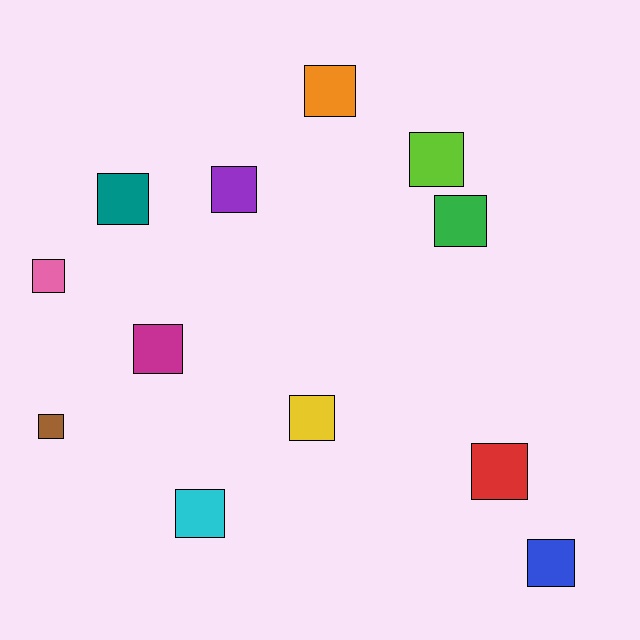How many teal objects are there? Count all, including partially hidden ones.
There is 1 teal object.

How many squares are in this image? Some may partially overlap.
There are 12 squares.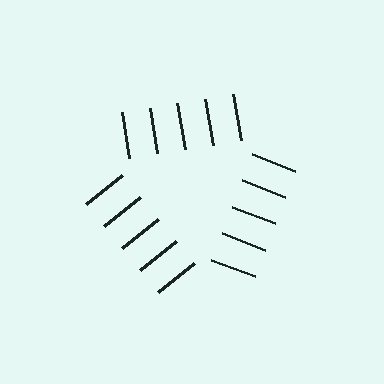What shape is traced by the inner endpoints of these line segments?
An illusory triangle — the line segments terminate on its edges but no continuous stroke is drawn.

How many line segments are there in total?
15 — 5 along each of the 3 edges.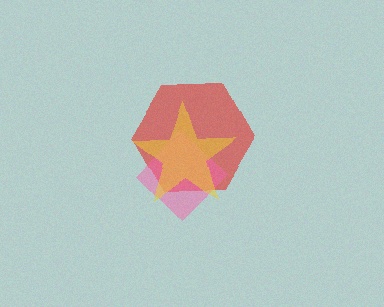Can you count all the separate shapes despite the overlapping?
Yes, there are 3 separate shapes.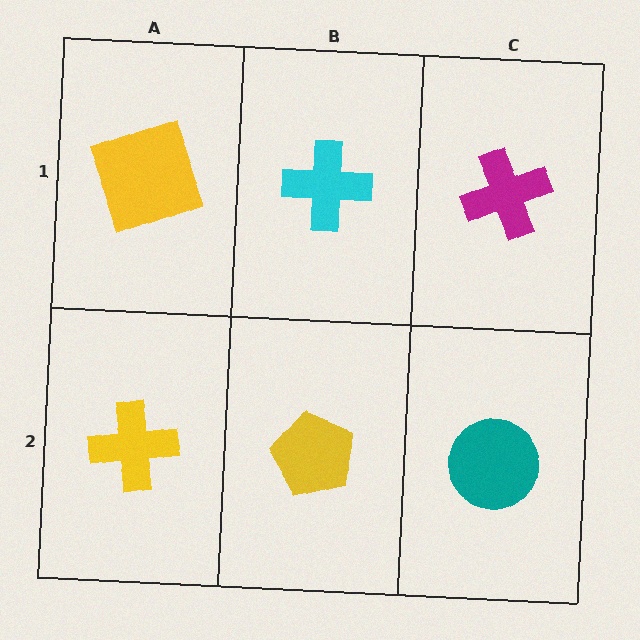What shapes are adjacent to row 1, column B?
A yellow pentagon (row 2, column B), a yellow square (row 1, column A), a magenta cross (row 1, column C).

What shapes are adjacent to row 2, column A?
A yellow square (row 1, column A), a yellow pentagon (row 2, column B).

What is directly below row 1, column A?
A yellow cross.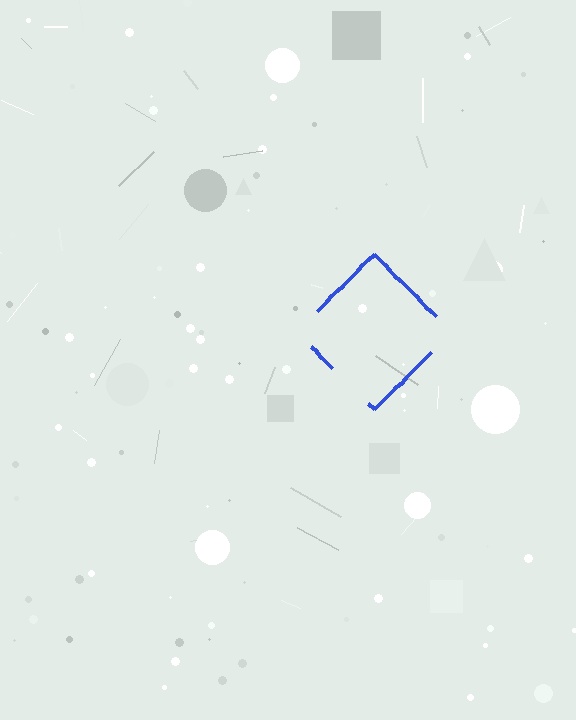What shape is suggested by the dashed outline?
The dashed outline suggests a diamond.